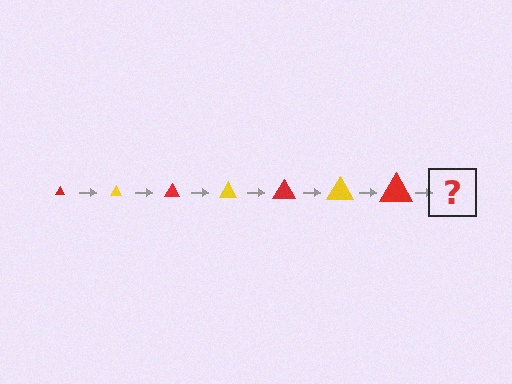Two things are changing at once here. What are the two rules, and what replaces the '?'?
The two rules are that the triangle grows larger each step and the color cycles through red and yellow. The '?' should be a yellow triangle, larger than the previous one.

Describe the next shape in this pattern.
It should be a yellow triangle, larger than the previous one.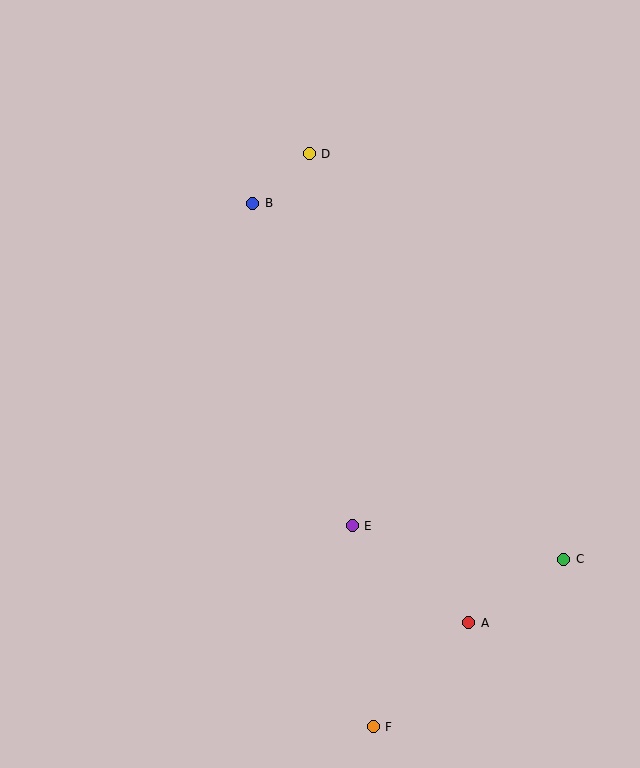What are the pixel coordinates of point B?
Point B is at (253, 203).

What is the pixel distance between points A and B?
The distance between A and B is 472 pixels.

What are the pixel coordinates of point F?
Point F is at (373, 727).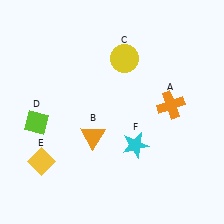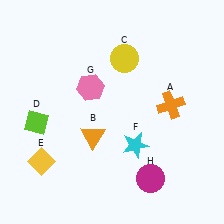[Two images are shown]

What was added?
A pink hexagon (G), a magenta circle (H) were added in Image 2.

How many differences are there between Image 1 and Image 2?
There are 2 differences between the two images.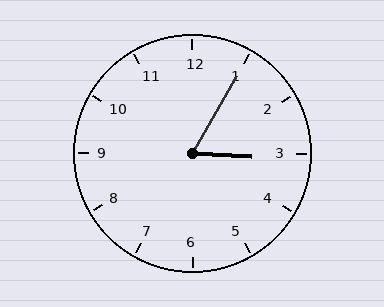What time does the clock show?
3:05.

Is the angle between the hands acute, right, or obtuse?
It is acute.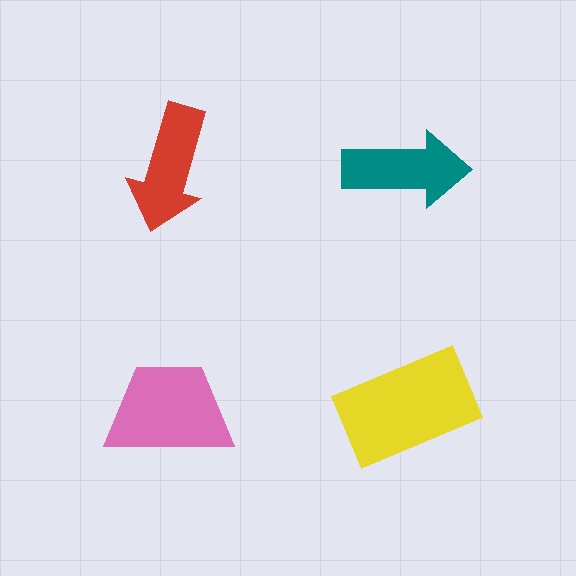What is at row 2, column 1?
A pink trapezoid.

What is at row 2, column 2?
A yellow rectangle.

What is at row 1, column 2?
A teal arrow.